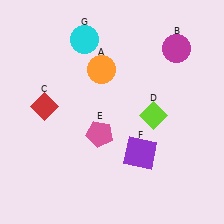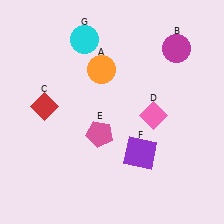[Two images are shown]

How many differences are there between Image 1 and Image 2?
There is 1 difference between the two images.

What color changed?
The diamond (D) changed from lime in Image 1 to pink in Image 2.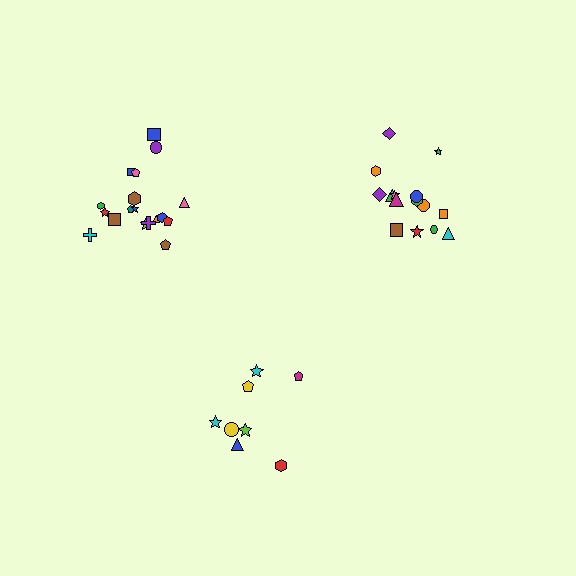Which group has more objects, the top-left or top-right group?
The top-left group.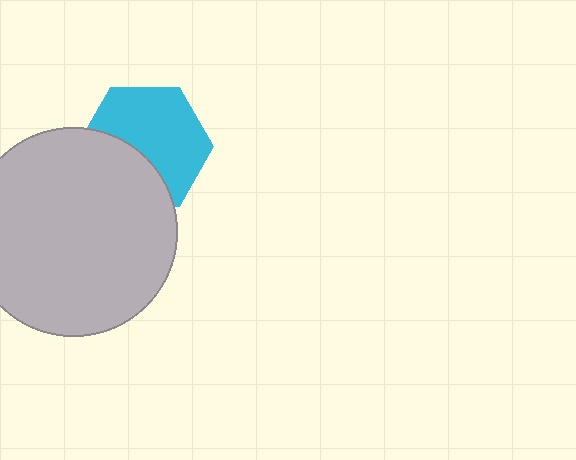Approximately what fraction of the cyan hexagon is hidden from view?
Roughly 38% of the cyan hexagon is hidden behind the light gray circle.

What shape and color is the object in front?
The object in front is a light gray circle.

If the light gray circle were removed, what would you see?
You would see the complete cyan hexagon.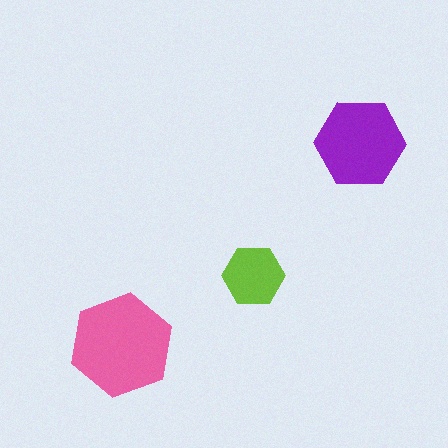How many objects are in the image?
There are 3 objects in the image.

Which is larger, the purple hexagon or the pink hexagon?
The pink one.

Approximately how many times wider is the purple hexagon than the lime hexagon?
About 1.5 times wider.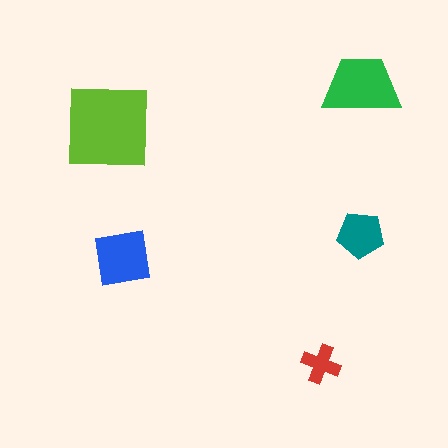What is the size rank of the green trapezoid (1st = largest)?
2nd.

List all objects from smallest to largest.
The red cross, the teal pentagon, the blue square, the green trapezoid, the lime square.